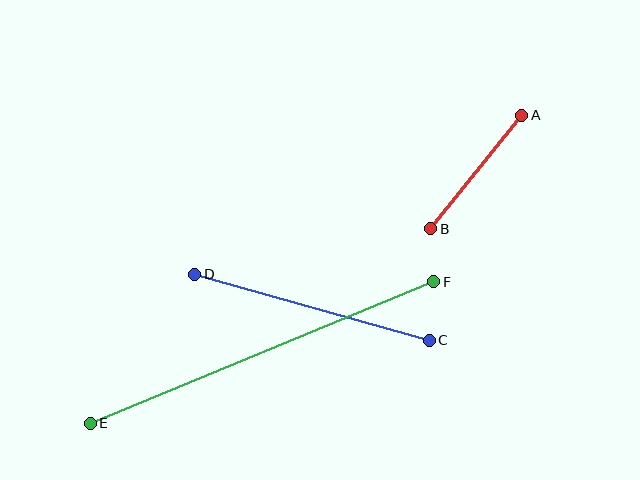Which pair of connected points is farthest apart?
Points E and F are farthest apart.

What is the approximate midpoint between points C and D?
The midpoint is at approximately (312, 307) pixels.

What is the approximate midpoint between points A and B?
The midpoint is at approximately (476, 172) pixels.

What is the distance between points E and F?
The distance is approximately 371 pixels.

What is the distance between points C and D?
The distance is approximately 244 pixels.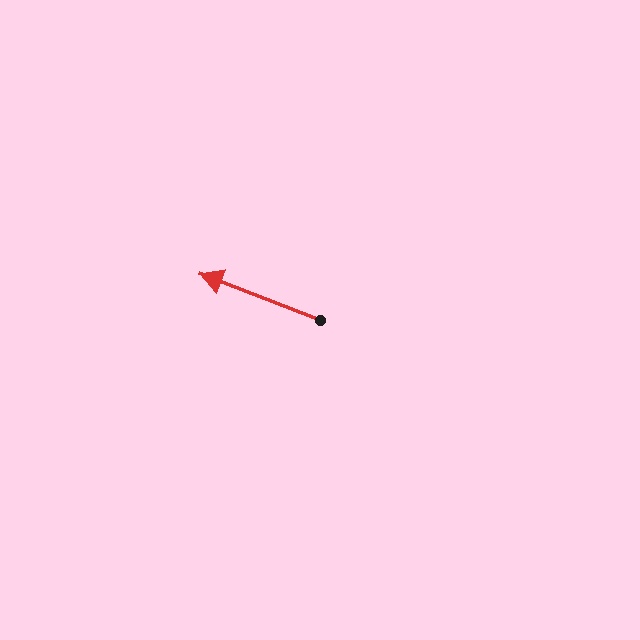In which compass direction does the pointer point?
West.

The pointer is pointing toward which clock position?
Roughly 10 o'clock.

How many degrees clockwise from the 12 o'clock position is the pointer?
Approximately 291 degrees.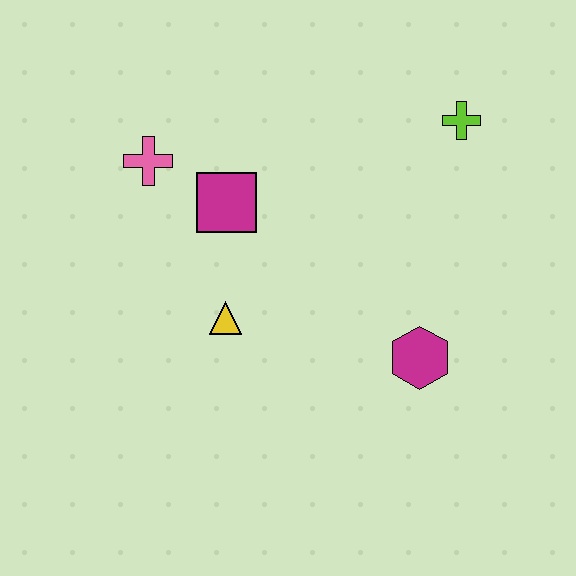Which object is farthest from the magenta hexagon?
The pink cross is farthest from the magenta hexagon.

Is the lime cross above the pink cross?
Yes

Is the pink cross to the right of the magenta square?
No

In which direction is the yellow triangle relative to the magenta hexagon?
The yellow triangle is to the left of the magenta hexagon.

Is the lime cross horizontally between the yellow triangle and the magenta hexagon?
No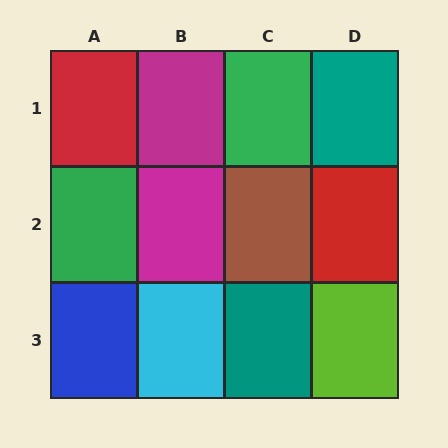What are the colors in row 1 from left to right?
Red, magenta, green, teal.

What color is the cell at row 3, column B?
Cyan.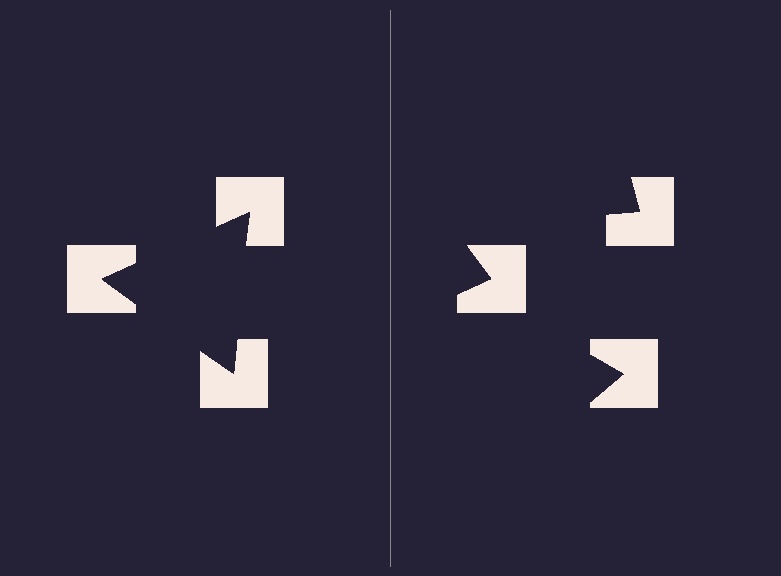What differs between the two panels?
The notched squares are positioned identically on both sides; only the wedge orientations differ. On the left they align to a triangle; on the right they are misaligned.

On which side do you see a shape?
An illusory triangle appears on the left side. On the right side the wedge cuts are rotated, so no coherent shape forms.